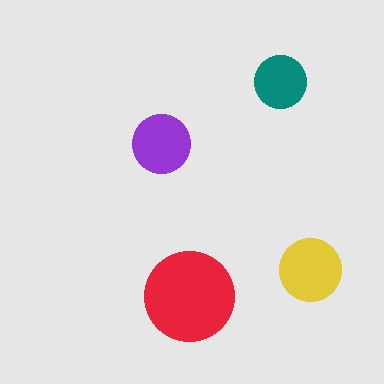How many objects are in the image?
There are 4 objects in the image.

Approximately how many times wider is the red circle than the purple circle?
About 1.5 times wider.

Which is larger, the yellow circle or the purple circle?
The yellow one.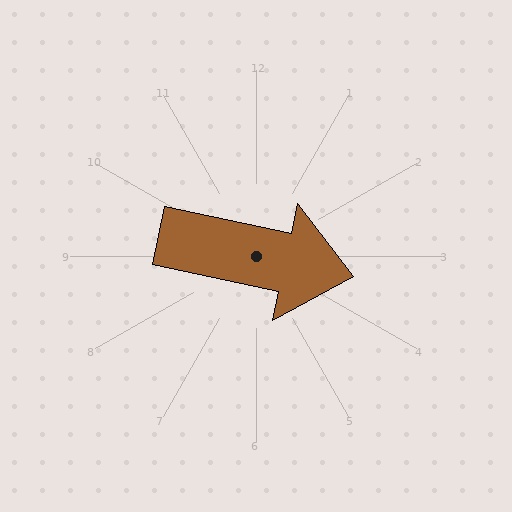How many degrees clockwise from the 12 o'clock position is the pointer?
Approximately 102 degrees.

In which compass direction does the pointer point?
East.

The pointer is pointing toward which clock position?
Roughly 3 o'clock.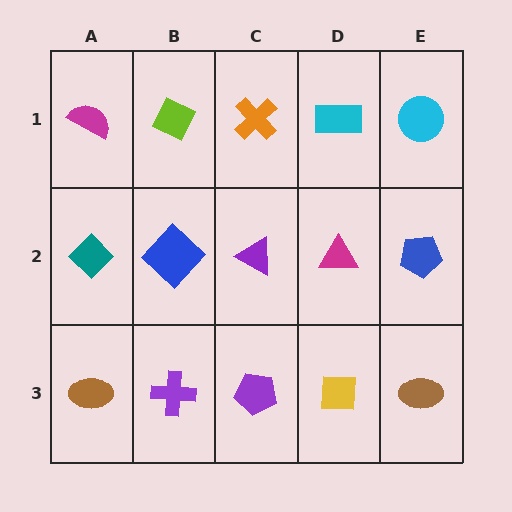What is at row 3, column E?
A brown ellipse.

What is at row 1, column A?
A magenta semicircle.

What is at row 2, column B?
A blue diamond.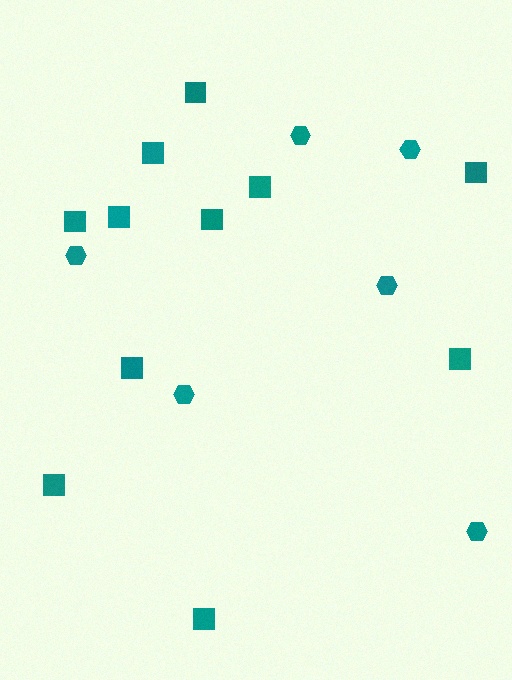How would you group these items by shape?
There are 2 groups: one group of squares (11) and one group of hexagons (6).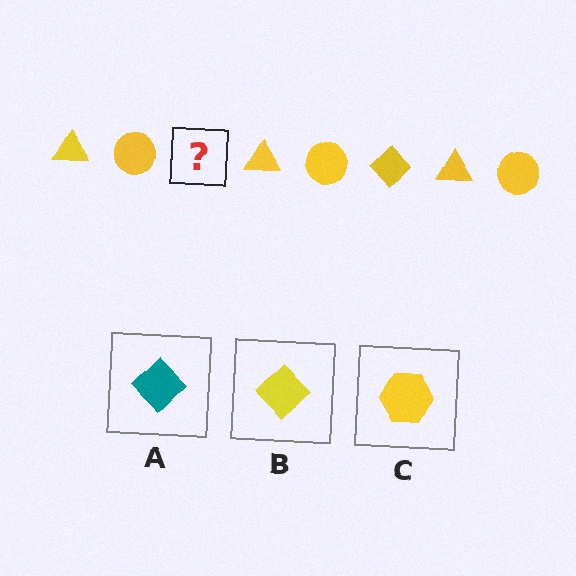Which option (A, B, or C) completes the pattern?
B.